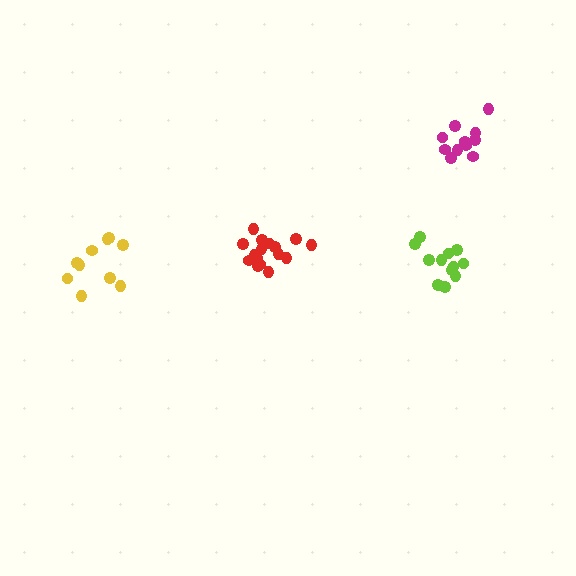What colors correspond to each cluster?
The clusters are colored: yellow, red, magenta, lime.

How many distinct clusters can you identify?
There are 4 distinct clusters.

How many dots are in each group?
Group 1: 10 dots, Group 2: 16 dots, Group 3: 11 dots, Group 4: 12 dots (49 total).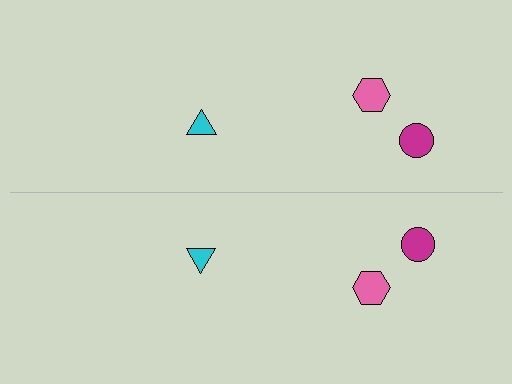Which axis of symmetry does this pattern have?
The pattern has a horizontal axis of symmetry running through the center of the image.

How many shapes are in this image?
There are 6 shapes in this image.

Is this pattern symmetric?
Yes, this pattern has bilateral (reflection) symmetry.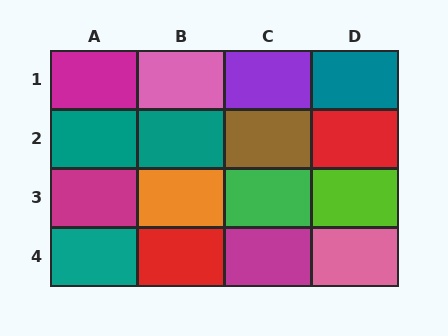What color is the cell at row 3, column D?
Lime.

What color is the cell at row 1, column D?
Teal.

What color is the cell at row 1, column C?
Purple.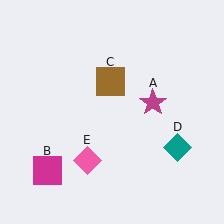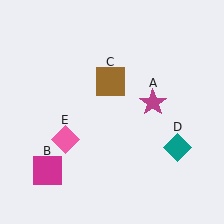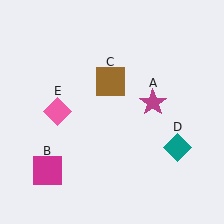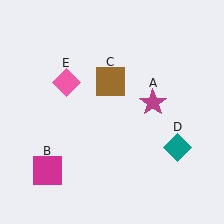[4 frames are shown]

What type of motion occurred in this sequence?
The pink diamond (object E) rotated clockwise around the center of the scene.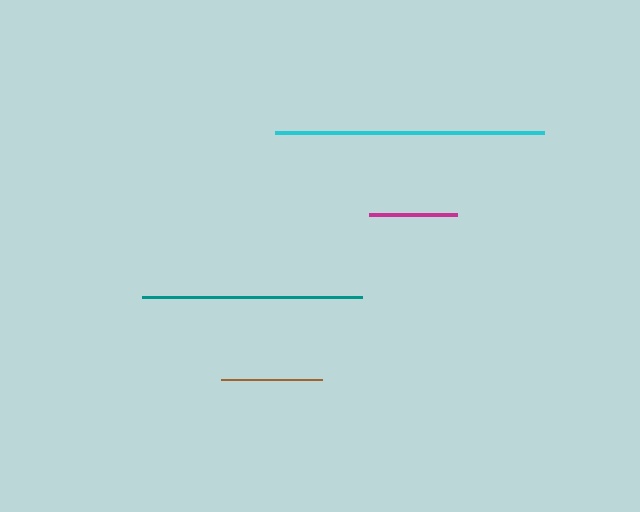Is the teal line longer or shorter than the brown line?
The teal line is longer than the brown line.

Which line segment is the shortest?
The magenta line is the shortest at approximately 88 pixels.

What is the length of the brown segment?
The brown segment is approximately 101 pixels long.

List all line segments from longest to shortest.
From longest to shortest: cyan, teal, brown, magenta.